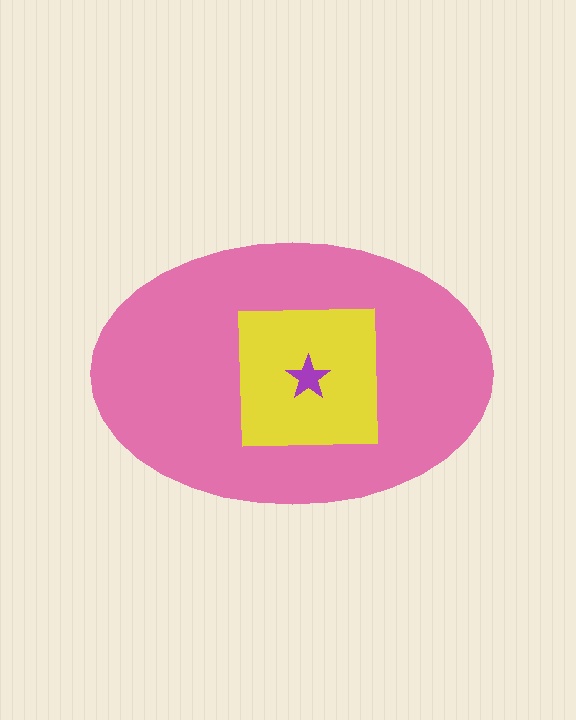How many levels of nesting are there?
3.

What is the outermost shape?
The pink ellipse.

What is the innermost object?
The purple star.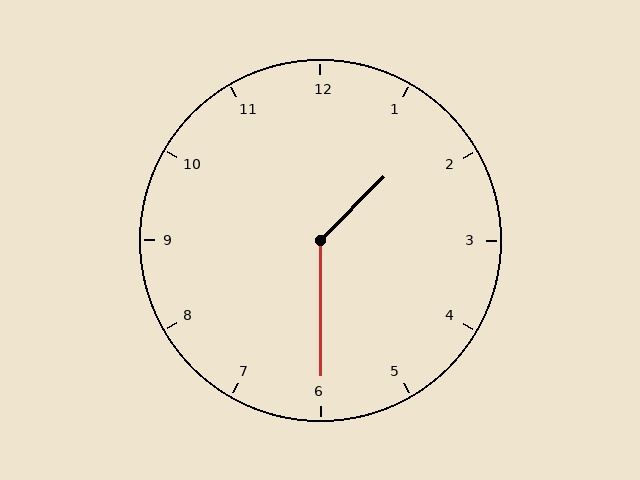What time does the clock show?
1:30.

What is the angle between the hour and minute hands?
Approximately 135 degrees.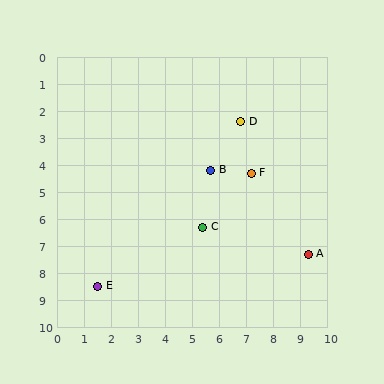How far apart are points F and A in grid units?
Points F and A are about 3.7 grid units apart.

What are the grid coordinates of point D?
Point D is at approximately (6.8, 2.4).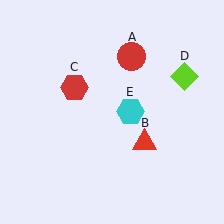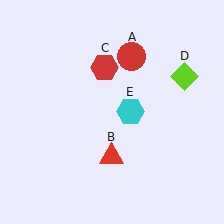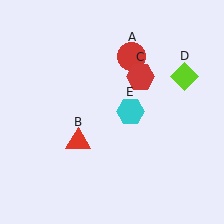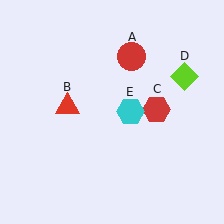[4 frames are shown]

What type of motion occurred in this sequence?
The red triangle (object B), red hexagon (object C) rotated clockwise around the center of the scene.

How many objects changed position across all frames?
2 objects changed position: red triangle (object B), red hexagon (object C).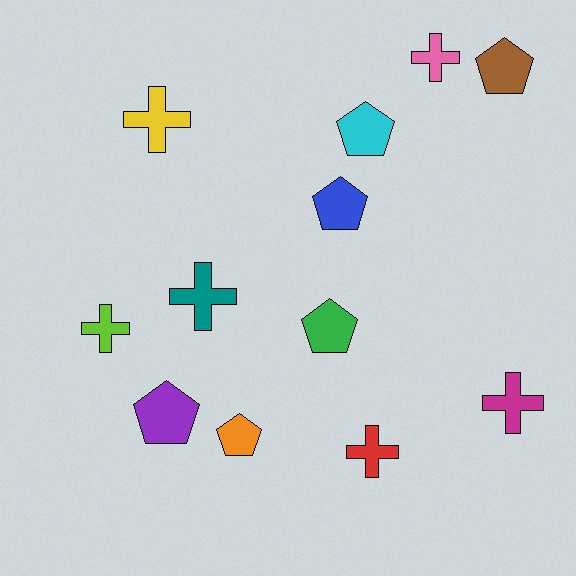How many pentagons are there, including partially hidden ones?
There are 6 pentagons.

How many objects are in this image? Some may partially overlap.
There are 12 objects.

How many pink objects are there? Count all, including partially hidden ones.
There is 1 pink object.